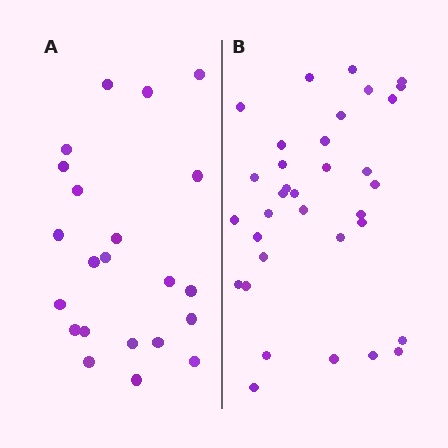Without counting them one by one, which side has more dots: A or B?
Region B (the right region) has more dots.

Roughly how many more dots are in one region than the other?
Region B has roughly 12 or so more dots than region A.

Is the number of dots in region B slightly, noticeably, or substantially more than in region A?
Region B has substantially more. The ratio is roughly 1.5 to 1.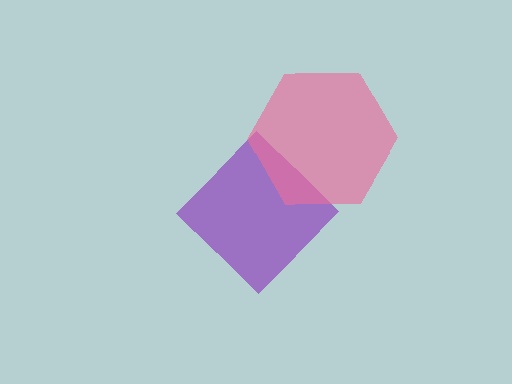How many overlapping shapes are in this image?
There are 2 overlapping shapes in the image.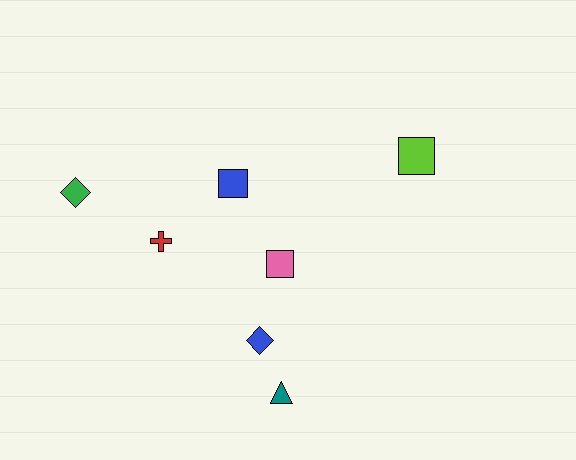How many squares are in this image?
There are 3 squares.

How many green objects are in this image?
There is 1 green object.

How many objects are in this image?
There are 7 objects.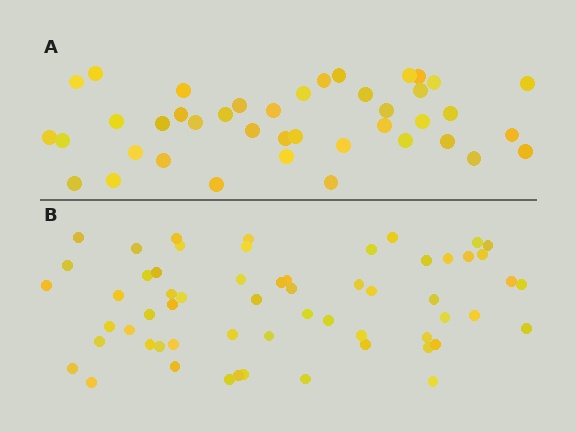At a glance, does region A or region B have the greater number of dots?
Region B (the bottom region) has more dots.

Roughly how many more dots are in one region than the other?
Region B has approximately 20 more dots than region A.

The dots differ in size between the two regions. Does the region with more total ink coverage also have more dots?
No. Region A has more total ink coverage because its dots are larger, but region B actually contains more individual dots. Total area can be misleading — the number of items is what matters here.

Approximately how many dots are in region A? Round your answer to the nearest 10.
About 40 dots. (The exact count is 41, which rounds to 40.)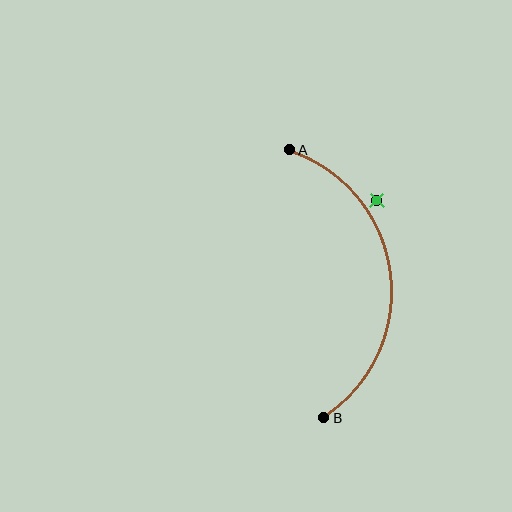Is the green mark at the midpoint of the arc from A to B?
No — the green mark does not lie on the arc at all. It sits slightly outside the curve.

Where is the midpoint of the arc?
The arc midpoint is the point on the curve farthest from the straight line joining A and B. It sits to the right of that line.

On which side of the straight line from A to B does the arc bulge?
The arc bulges to the right of the straight line connecting A and B.